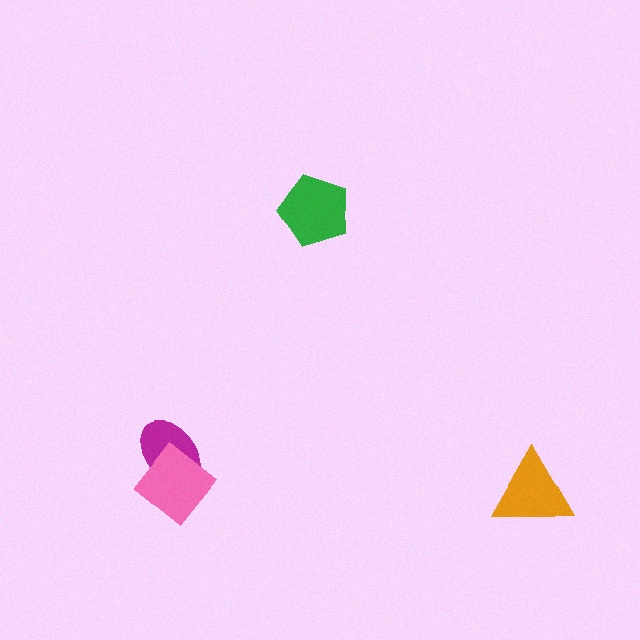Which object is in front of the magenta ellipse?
The pink diamond is in front of the magenta ellipse.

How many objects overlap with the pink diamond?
1 object overlaps with the pink diamond.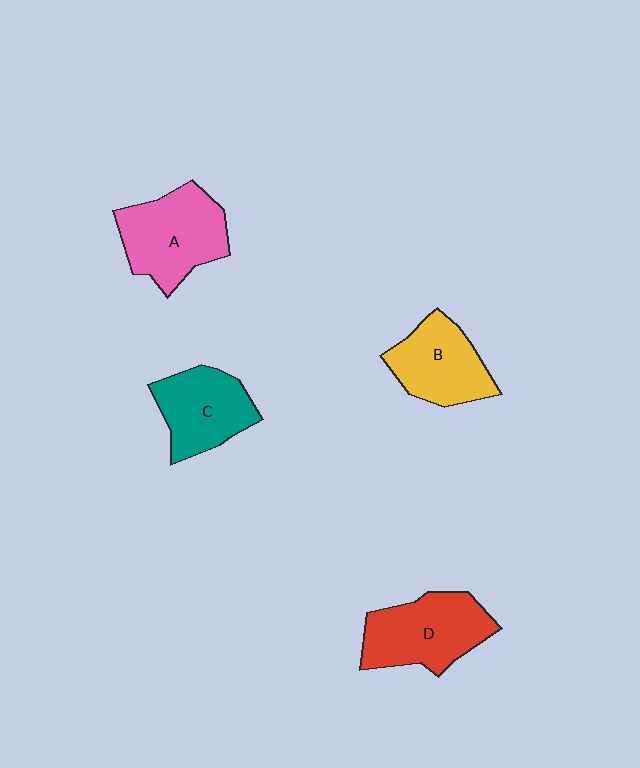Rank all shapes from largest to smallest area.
From largest to smallest: A (pink), D (red), C (teal), B (yellow).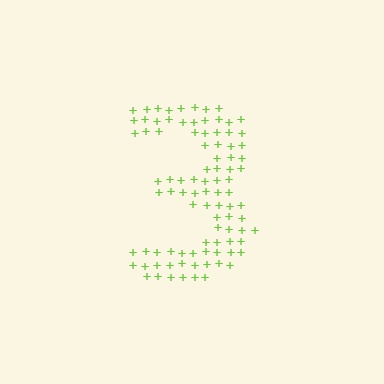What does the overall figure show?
The overall figure shows the digit 3.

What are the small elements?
The small elements are plus signs.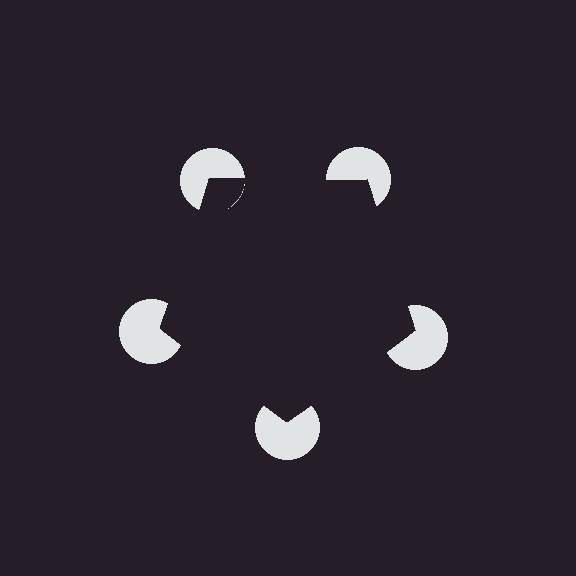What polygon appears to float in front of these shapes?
An illusory pentagon — its edges are inferred from the aligned wedge cuts in the pac-man discs, not physically drawn.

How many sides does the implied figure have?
5 sides.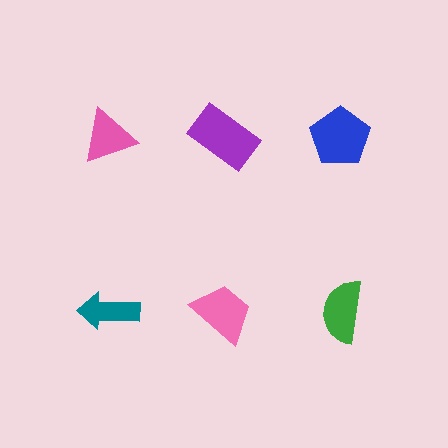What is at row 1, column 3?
A blue pentagon.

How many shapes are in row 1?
3 shapes.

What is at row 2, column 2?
A pink trapezoid.